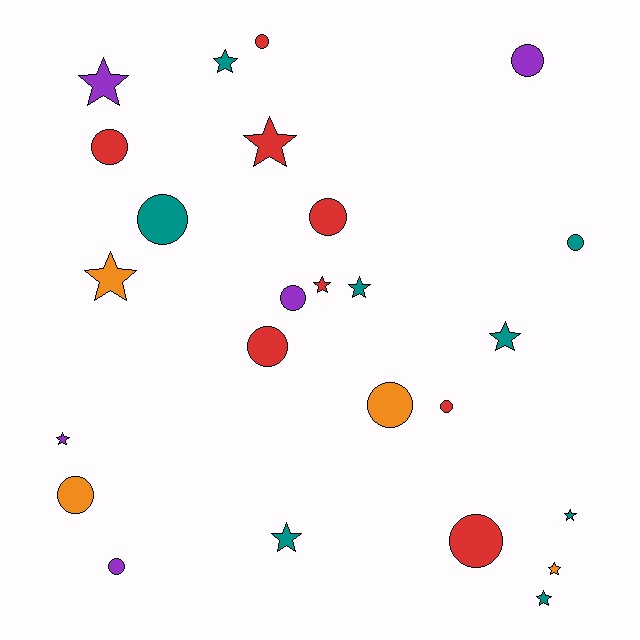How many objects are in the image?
There are 25 objects.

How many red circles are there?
There are 6 red circles.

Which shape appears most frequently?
Circle, with 13 objects.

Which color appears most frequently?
Teal, with 8 objects.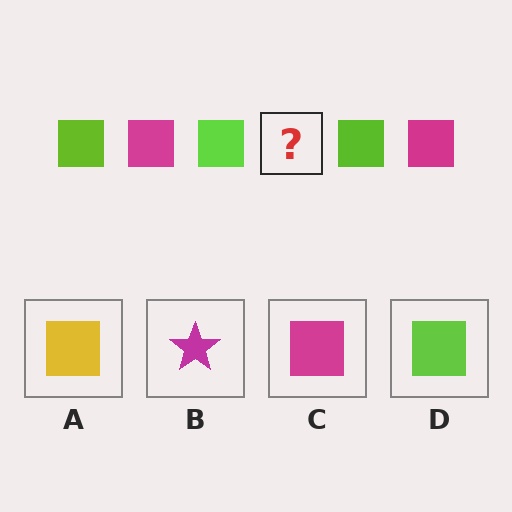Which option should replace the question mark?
Option C.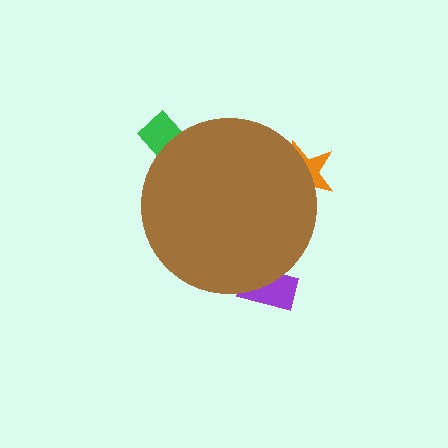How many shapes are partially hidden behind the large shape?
3 shapes are partially hidden.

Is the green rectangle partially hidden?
Yes, the green rectangle is partially hidden behind the brown circle.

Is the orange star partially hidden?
Yes, the orange star is partially hidden behind the brown circle.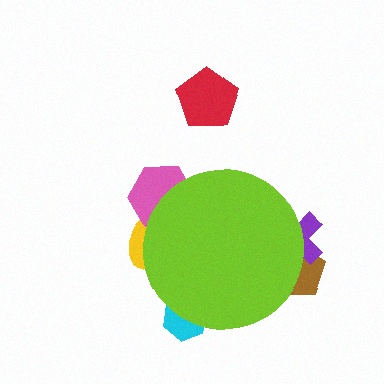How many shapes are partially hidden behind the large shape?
5 shapes are partially hidden.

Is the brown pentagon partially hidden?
Yes, the brown pentagon is partially hidden behind the lime circle.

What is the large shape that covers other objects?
A lime circle.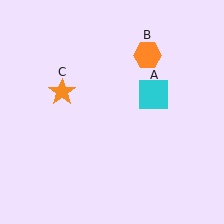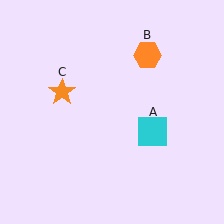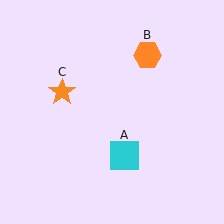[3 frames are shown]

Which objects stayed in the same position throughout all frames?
Orange hexagon (object B) and orange star (object C) remained stationary.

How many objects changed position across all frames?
1 object changed position: cyan square (object A).